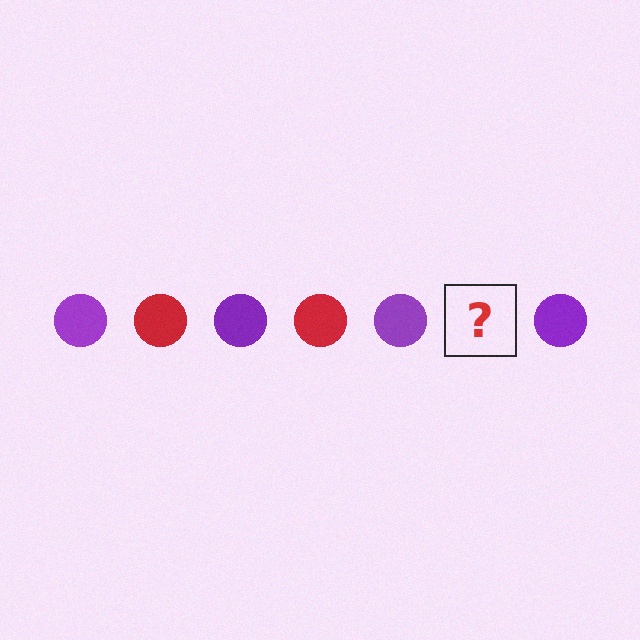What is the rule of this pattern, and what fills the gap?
The rule is that the pattern cycles through purple, red circles. The gap should be filled with a red circle.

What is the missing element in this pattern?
The missing element is a red circle.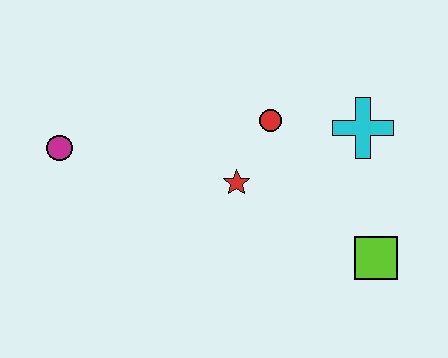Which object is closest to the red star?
The red circle is closest to the red star.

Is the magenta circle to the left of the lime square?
Yes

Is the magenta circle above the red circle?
No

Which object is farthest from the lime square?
The magenta circle is farthest from the lime square.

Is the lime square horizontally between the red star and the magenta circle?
No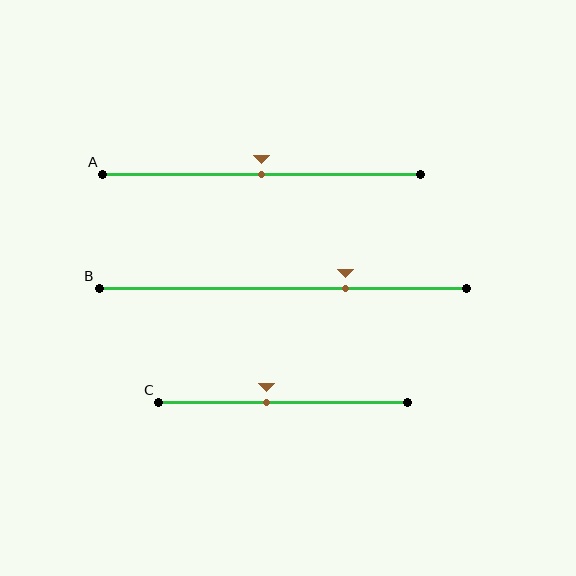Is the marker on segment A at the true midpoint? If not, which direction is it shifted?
Yes, the marker on segment A is at the true midpoint.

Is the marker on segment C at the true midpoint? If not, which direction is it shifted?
No, the marker on segment C is shifted to the left by about 7% of the segment length.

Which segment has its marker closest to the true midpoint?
Segment A has its marker closest to the true midpoint.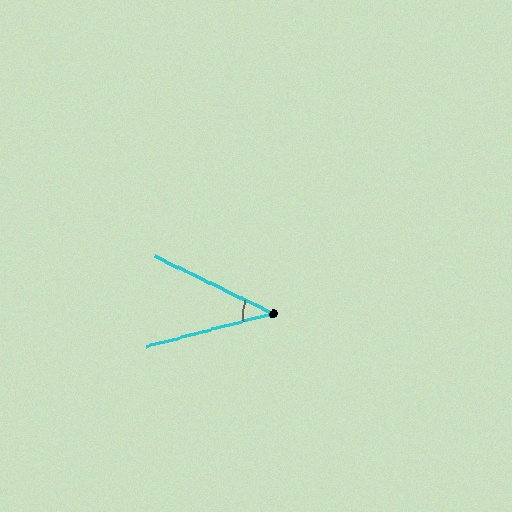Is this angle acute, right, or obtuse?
It is acute.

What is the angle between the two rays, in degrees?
Approximately 41 degrees.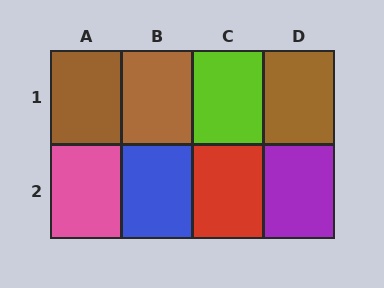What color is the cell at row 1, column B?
Brown.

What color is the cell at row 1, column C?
Lime.